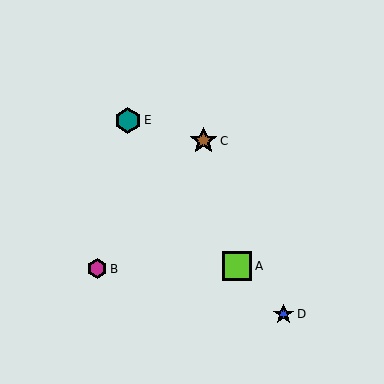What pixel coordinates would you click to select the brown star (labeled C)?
Click at (204, 141) to select the brown star C.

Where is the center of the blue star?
The center of the blue star is at (283, 314).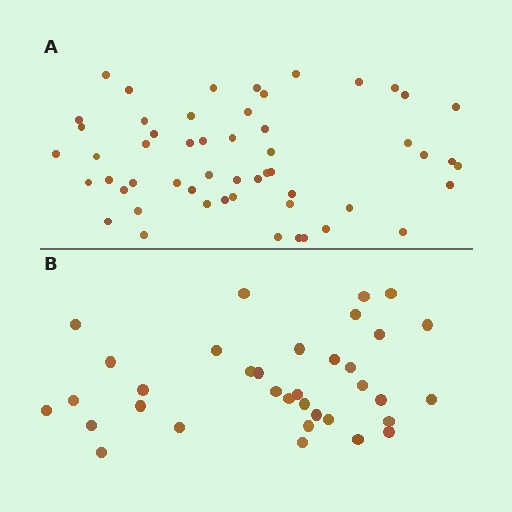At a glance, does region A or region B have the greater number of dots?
Region A (the top region) has more dots.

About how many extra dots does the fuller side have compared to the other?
Region A has approximately 20 more dots than region B.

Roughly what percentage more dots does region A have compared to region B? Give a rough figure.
About 55% more.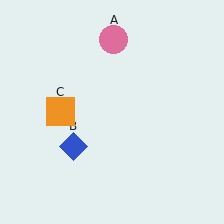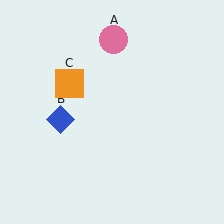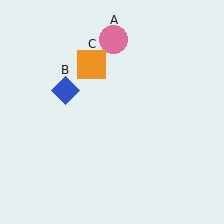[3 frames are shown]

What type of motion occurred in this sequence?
The blue diamond (object B), orange square (object C) rotated clockwise around the center of the scene.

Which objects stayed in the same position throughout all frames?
Pink circle (object A) remained stationary.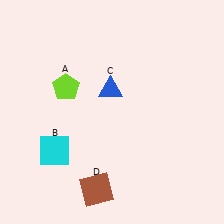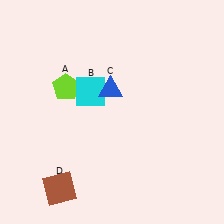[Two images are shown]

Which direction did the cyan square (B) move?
The cyan square (B) moved up.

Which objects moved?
The objects that moved are: the cyan square (B), the brown square (D).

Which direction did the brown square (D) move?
The brown square (D) moved left.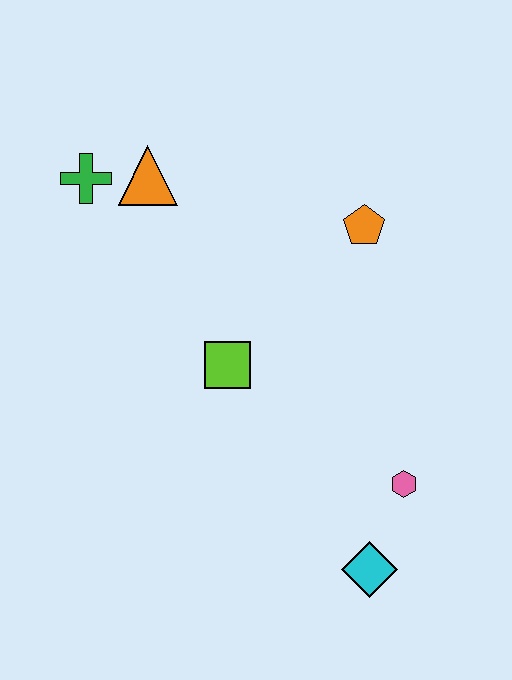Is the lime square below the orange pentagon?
Yes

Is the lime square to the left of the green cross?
No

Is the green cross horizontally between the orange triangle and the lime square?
No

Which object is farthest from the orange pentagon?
The cyan diamond is farthest from the orange pentagon.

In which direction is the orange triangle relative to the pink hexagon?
The orange triangle is above the pink hexagon.